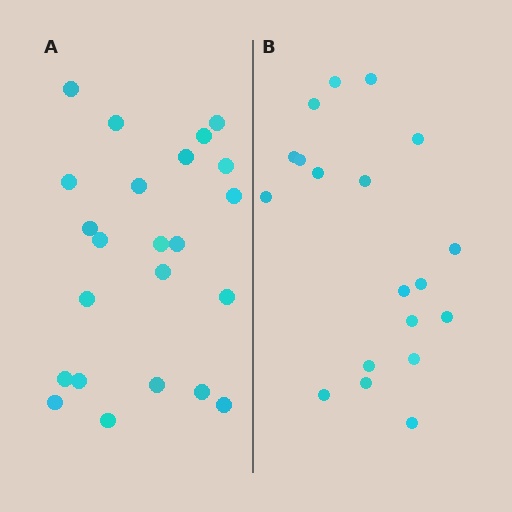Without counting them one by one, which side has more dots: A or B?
Region A (the left region) has more dots.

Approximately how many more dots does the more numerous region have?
Region A has about 4 more dots than region B.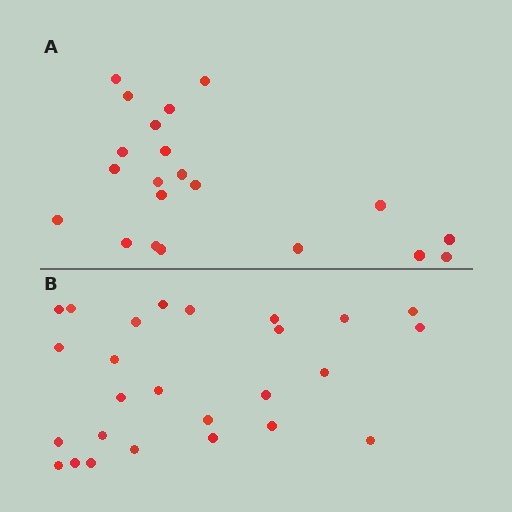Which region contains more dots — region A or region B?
Region B (the bottom region) has more dots.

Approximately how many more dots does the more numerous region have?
Region B has about 5 more dots than region A.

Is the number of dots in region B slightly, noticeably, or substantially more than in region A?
Region B has only slightly more — the two regions are fairly close. The ratio is roughly 1.2 to 1.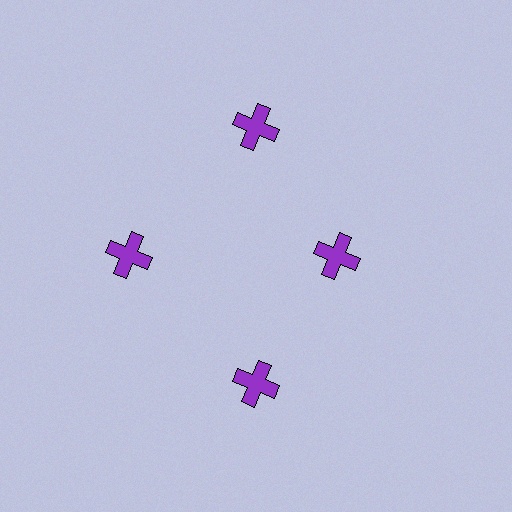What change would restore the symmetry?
The symmetry would be restored by moving it outward, back onto the ring so that all 4 crosses sit at equal angles and equal distance from the center.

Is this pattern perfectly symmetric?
No. The 4 purple crosses are arranged in a ring, but one element near the 3 o'clock position is pulled inward toward the center, breaking the 4-fold rotational symmetry.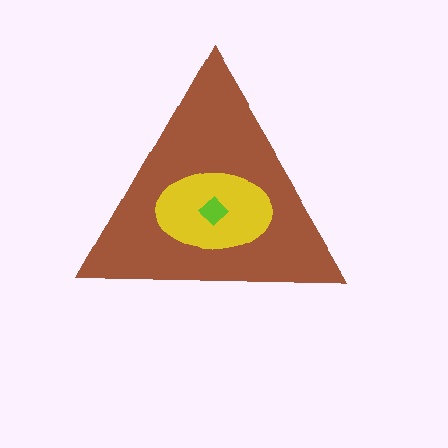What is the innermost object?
The lime diamond.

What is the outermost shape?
The brown triangle.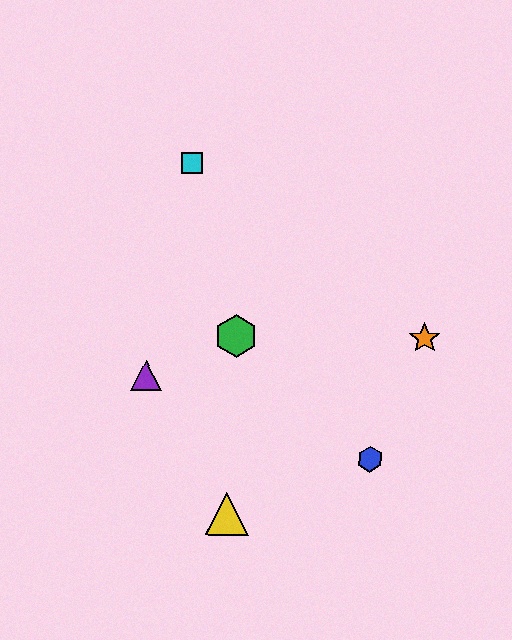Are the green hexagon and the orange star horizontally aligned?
Yes, both are at y≈336.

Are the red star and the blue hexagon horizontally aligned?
No, the red star is at y≈336 and the blue hexagon is at y≈459.